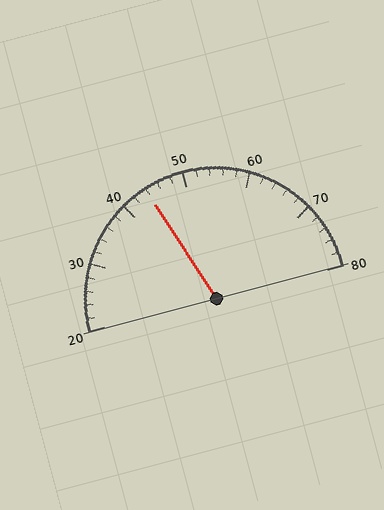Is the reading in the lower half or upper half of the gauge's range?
The reading is in the lower half of the range (20 to 80).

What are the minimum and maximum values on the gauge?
The gauge ranges from 20 to 80.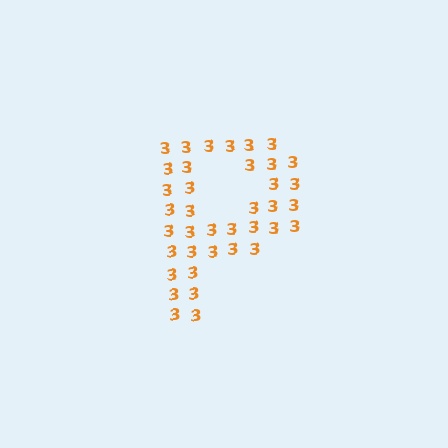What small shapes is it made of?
It is made of small digit 3's.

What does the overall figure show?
The overall figure shows the letter P.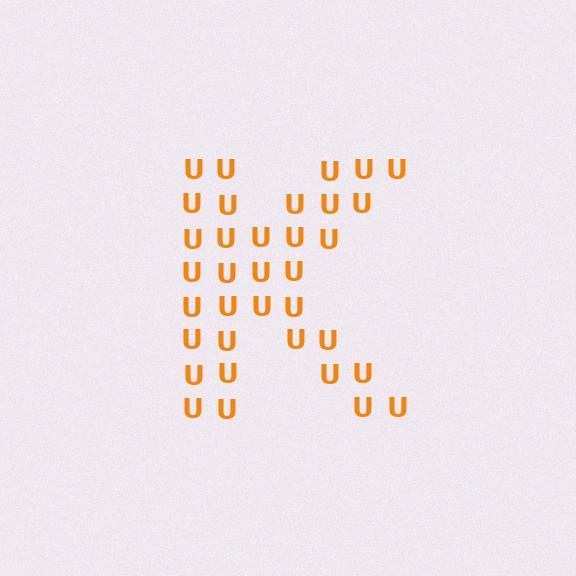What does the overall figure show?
The overall figure shows the letter K.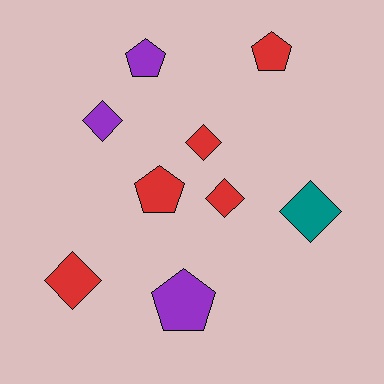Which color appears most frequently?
Red, with 5 objects.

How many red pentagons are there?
There are 2 red pentagons.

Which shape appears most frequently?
Diamond, with 5 objects.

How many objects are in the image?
There are 9 objects.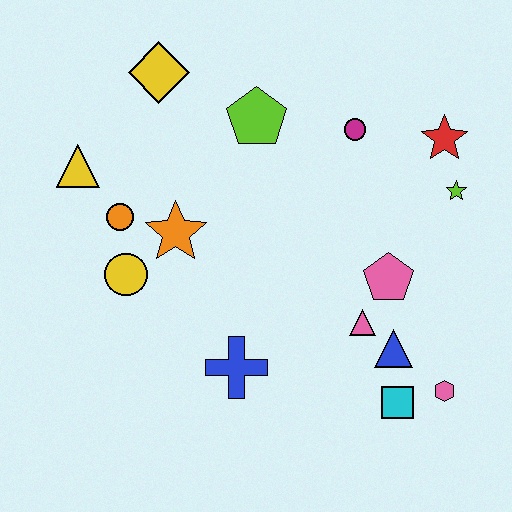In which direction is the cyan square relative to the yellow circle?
The cyan square is to the right of the yellow circle.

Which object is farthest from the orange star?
The pink hexagon is farthest from the orange star.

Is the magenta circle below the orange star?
No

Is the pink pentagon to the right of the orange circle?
Yes